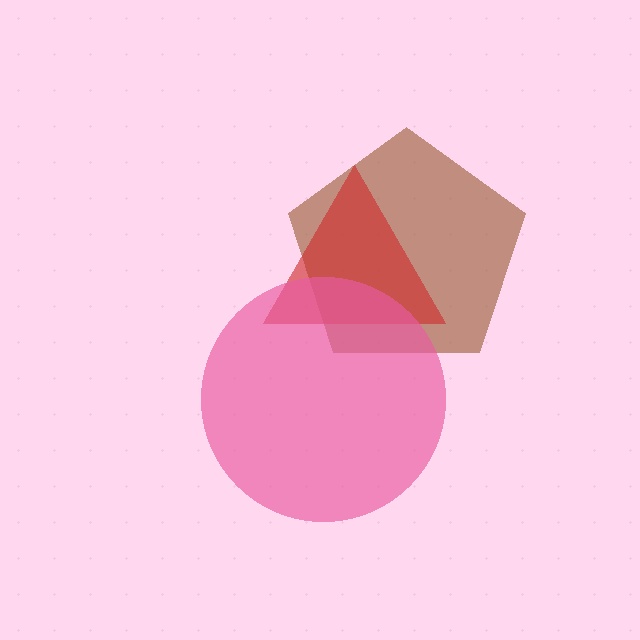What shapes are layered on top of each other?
The layered shapes are: a brown pentagon, a red triangle, a pink circle.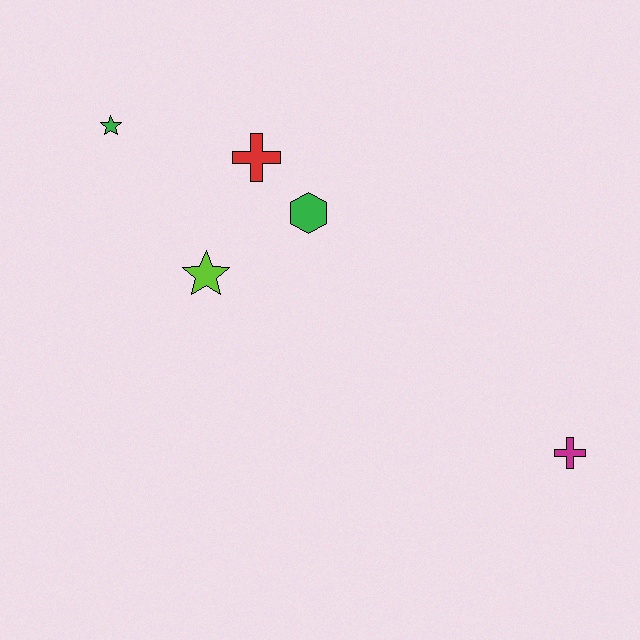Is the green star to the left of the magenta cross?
Yes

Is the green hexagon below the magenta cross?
No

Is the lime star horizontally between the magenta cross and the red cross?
No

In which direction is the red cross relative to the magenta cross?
The red cross is to the left of the magenta cross.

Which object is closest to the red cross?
The green hexagon is closest to the red cross.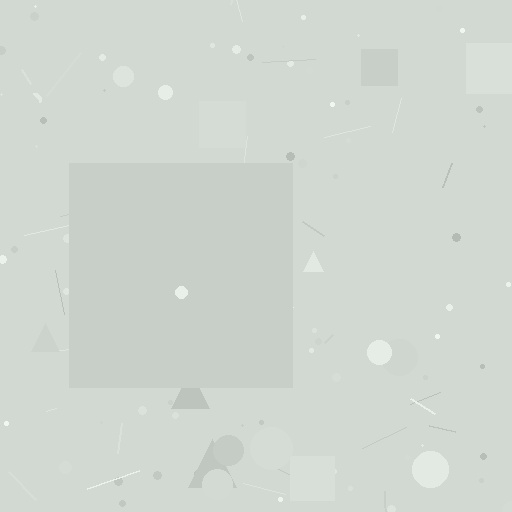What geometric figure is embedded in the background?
A square is embedded in the background.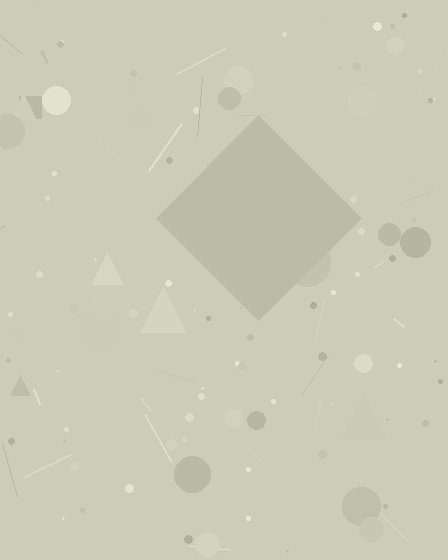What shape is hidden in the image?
A diamond is hidden in the image.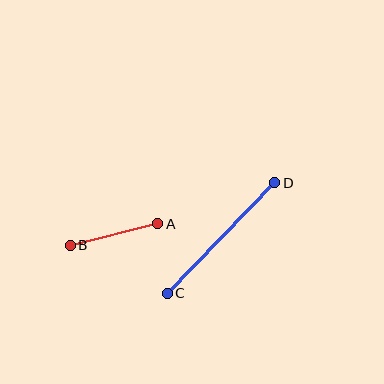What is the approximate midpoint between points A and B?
The midpoint is at approximately (114, 234) pixels.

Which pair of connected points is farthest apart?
Points C and D are farthest apart.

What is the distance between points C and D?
The distance is approximately 154 pixels.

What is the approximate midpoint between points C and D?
The midpoint is at approximately (221, 238) pixels.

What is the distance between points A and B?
The distance is approximately 90 pixels.